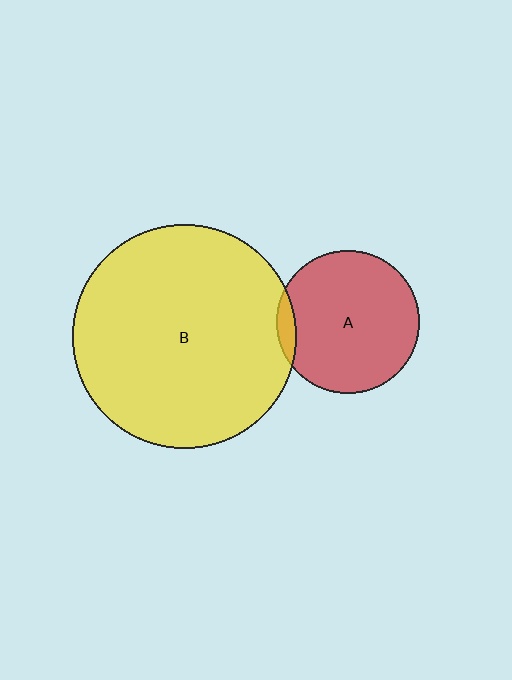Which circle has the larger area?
Circle B (yellow).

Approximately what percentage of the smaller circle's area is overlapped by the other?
Approximately 5%.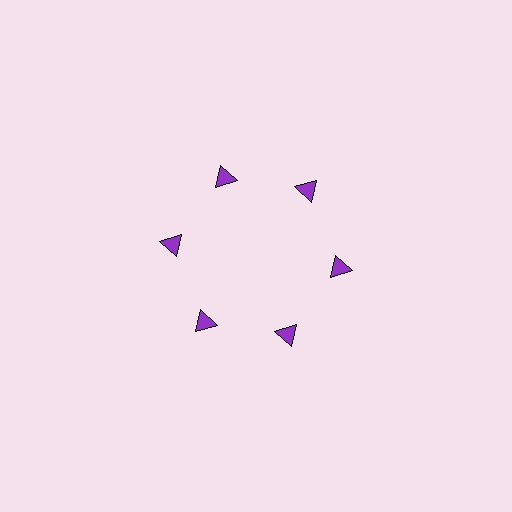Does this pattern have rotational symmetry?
Yes, this pattern has 6-fold rotational symmetry. It looks the same after rotating 60 degrees around the center.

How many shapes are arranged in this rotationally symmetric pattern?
There are 6 shapes, arranged in 6 groups of 1.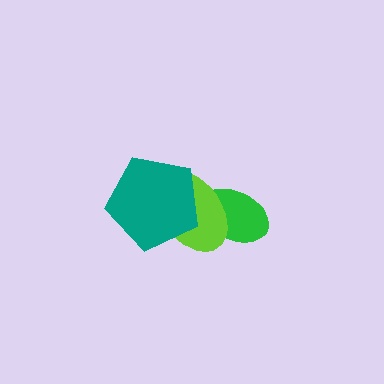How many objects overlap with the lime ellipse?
2 objects overlap with the lime ellipse.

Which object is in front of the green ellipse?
The lime ellipse is in front of the green ellipse.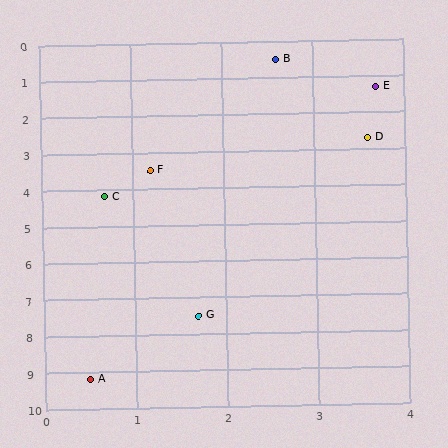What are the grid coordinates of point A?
Point A is at approximately (0.5, 9.2).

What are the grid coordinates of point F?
Point F is at approximately (1.2, 3.5).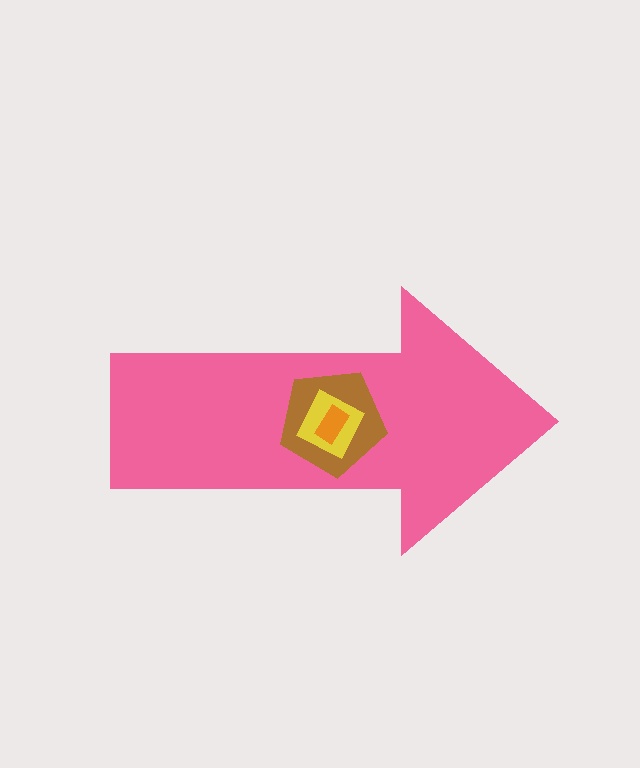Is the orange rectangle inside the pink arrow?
Yes.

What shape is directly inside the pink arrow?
The brown pentagon.